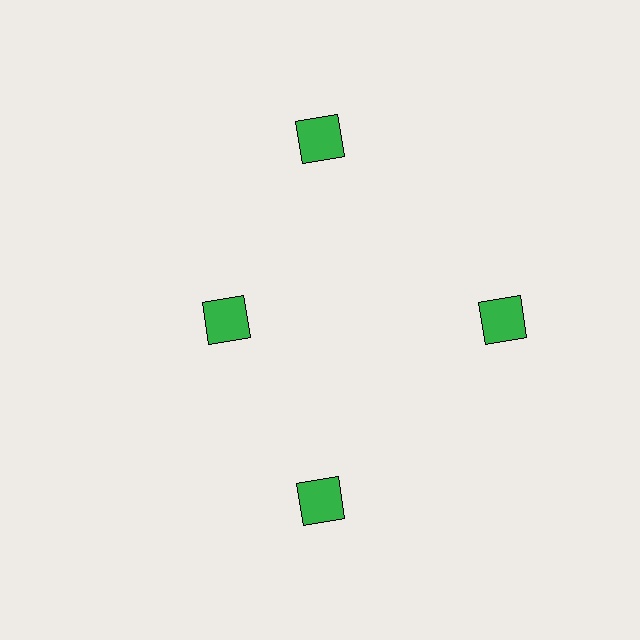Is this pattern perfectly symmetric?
No. The 4 green squares are arranged in a ring, but one element near the 9 o'clock position is pulled inward toward the center, breaking the 4-fold rotational symmetry.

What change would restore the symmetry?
The symmetry would be restored by moving it outward, back onto the ring so that all 4 squares sit at equal angles and equal distance from the center.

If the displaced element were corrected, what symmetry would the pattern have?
It would have 4-fold rotational symmetry — the pattern would map onto itself every 90 degrees.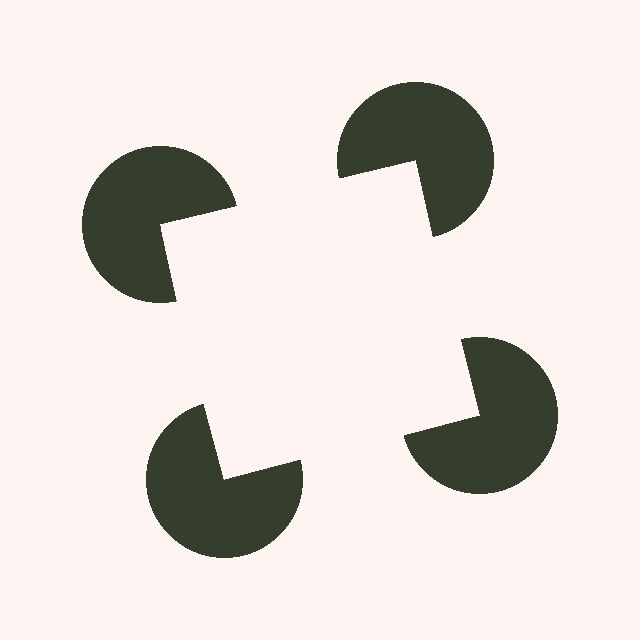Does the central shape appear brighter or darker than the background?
It typically appears slightly brighter than the background, even though no actual brightness change is drawn.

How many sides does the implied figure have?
4 sides.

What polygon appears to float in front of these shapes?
An illusory square — its edges are inferred from the aligned wedge cuts in the pac-man discs, not physically drawn.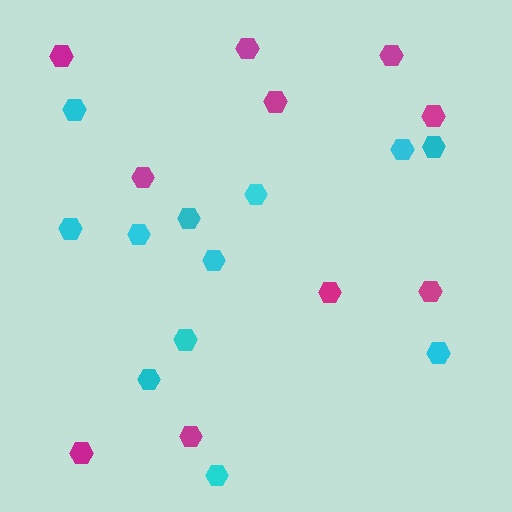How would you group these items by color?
There are 2 groups: one group of cyan hexagons (12) and one group of magenta hexagons (10).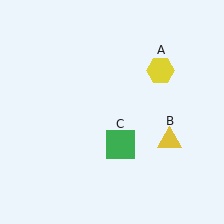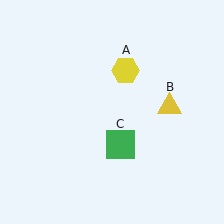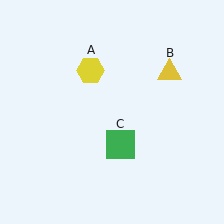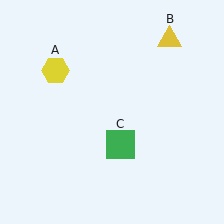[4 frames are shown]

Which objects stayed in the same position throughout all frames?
Green square (object C) remained stationary.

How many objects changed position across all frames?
2 objects changed position: yellow hexagon (object A), yellow triangle (object B).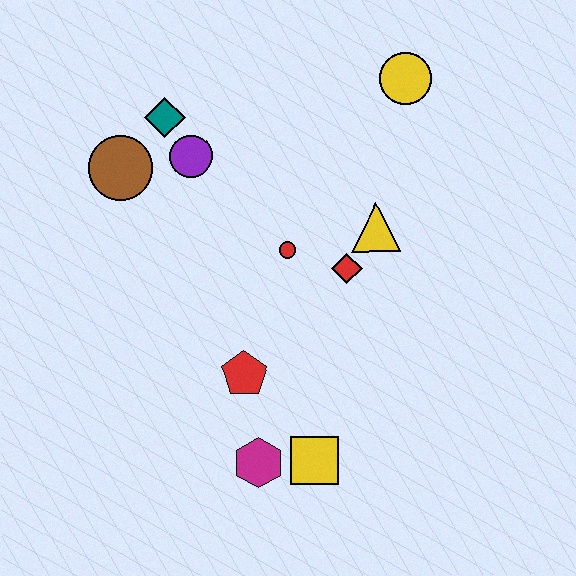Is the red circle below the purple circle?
Yes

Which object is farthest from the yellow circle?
The magenta hexagon is farthest from the yellow circle.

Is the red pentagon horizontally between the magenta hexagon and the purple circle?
Yes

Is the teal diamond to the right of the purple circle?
No